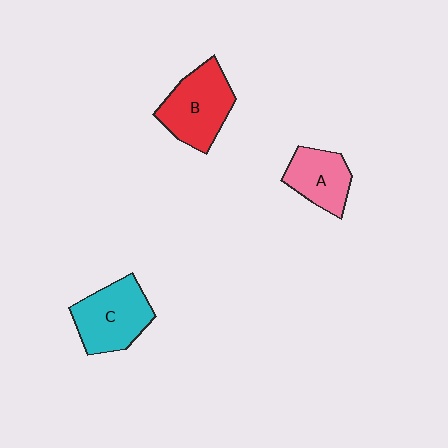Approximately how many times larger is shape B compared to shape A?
Approximately 1.4 times.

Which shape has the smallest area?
Shape A (pink).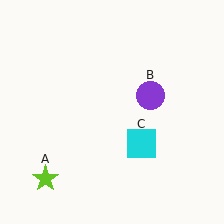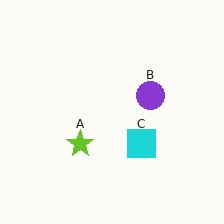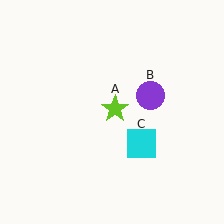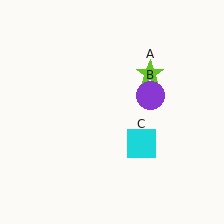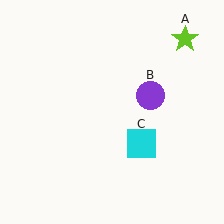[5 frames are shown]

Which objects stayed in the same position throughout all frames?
Purple circle (object B) and cyan square (object C) remained stationary.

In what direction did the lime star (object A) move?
The lime star (object A) moved up and to the right.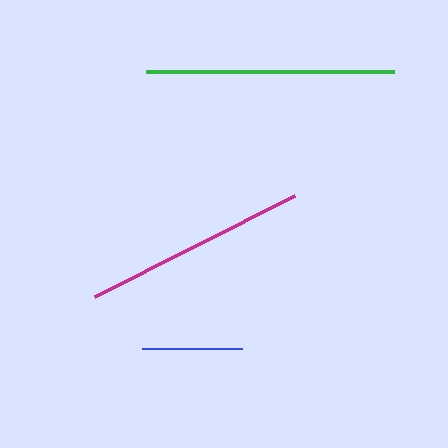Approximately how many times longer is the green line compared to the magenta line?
The green line is approximately 1.1 times the length of the magenta line.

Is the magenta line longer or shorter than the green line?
The green line is longer than the magenta line.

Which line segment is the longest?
The green line is the longest at approximately 248 pixels.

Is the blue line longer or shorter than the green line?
The green line is longer than the blue line.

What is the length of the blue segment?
The blue segment is approximately 100 pixels long.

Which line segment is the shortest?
The blue line is the shortest at approximately 100 pixels.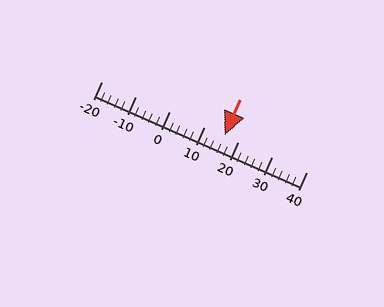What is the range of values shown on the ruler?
The ruler shows values from -20 to 40.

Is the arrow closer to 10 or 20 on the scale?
The arrow is closer to 20.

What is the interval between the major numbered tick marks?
The major tick marks are spaced 10 units apart.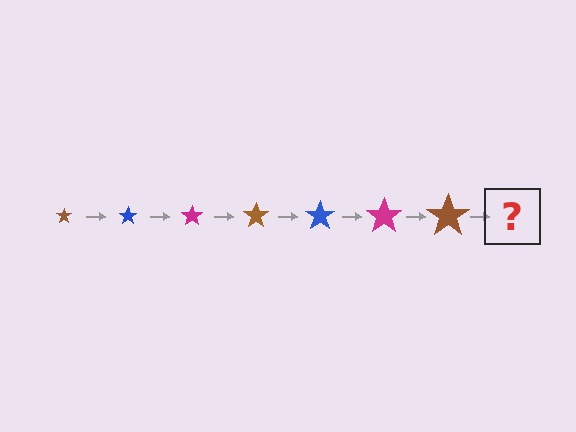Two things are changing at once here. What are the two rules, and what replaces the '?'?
The two rules are that the star grows larger each step and the color cycles through brown, blue, and magenta. The '?' should be a blue star, larger than the previous one.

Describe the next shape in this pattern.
It should be a blue star, larger than the previous one.